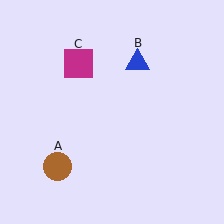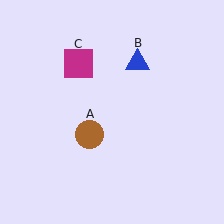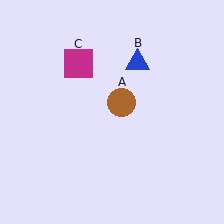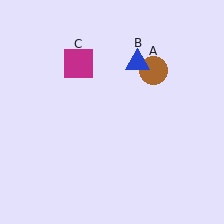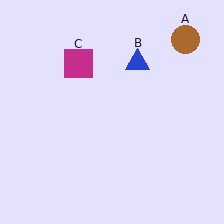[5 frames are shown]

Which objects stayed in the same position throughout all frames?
Blue triangle (object B) and magenta square (object C) remained stationary.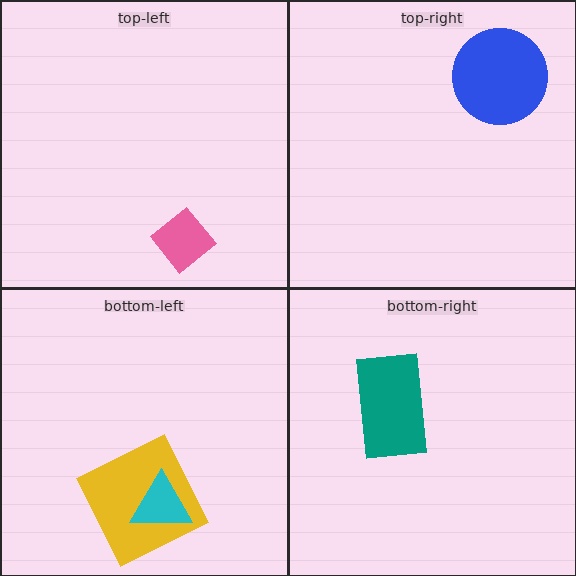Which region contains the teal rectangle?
The bottom-right region.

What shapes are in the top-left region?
The pink diamond.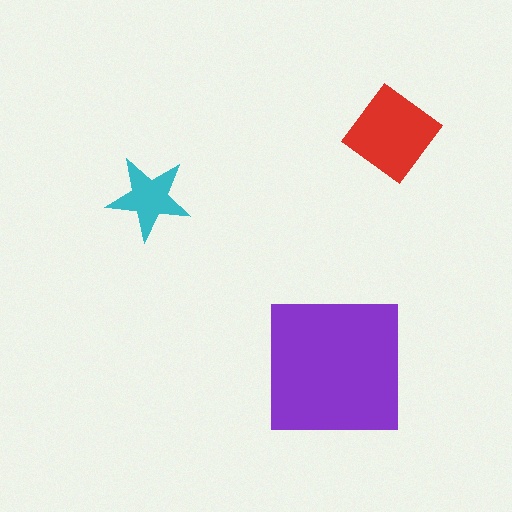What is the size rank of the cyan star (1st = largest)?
3rd.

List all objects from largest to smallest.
The purple square, the red diamond, the cyan star.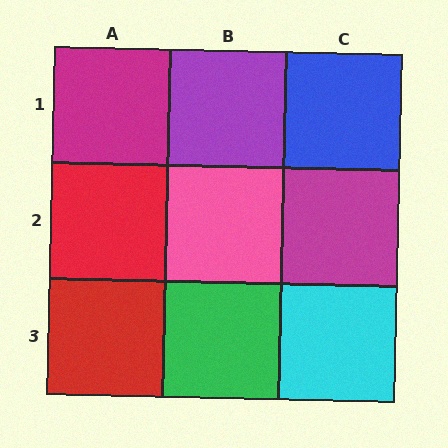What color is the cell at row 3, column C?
Cyan.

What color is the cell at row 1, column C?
Blue.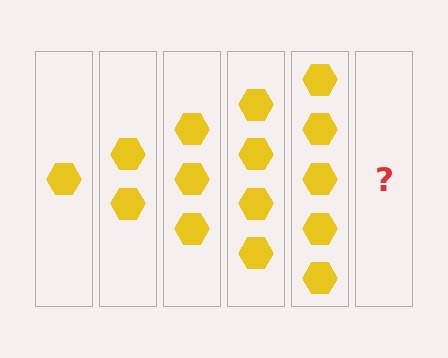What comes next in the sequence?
The next element should be 6 hexagons.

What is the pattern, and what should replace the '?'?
The pattern is that each step adds one more hexagon. The '?' should be 6 hexagons.